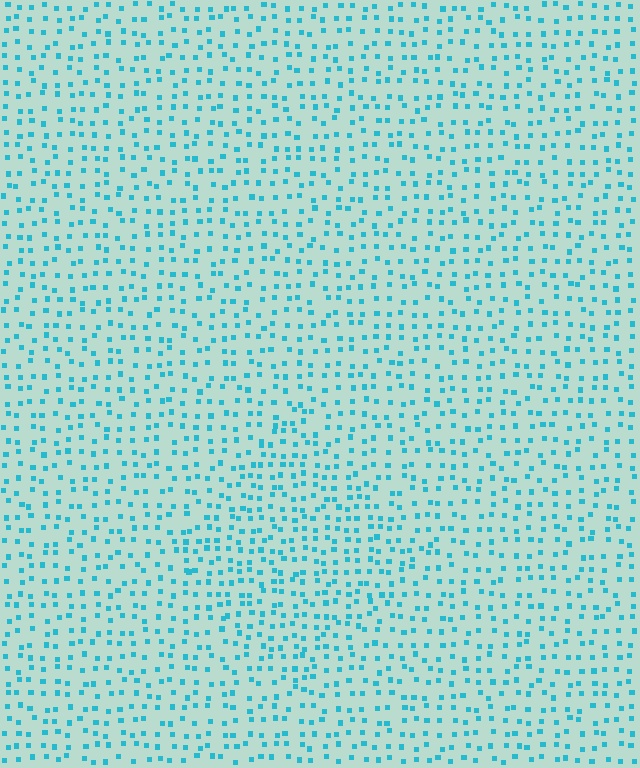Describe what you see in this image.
The image contains small cyan elements arranged at two different densities. A diamond-shaped region is visible where the elements are more densely packed than the surrounding area.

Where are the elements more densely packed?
The elements are more densely packed inside the diamond boundary.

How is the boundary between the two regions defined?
The boundary is defined by a change in element density (approximately 1.4x ratio). All elements are the same color, size, and shape.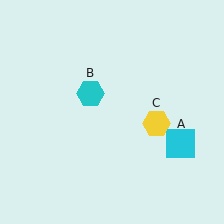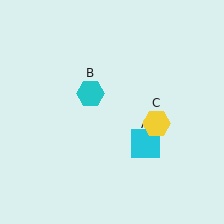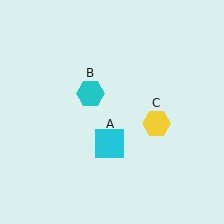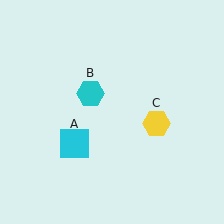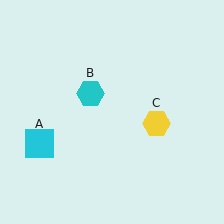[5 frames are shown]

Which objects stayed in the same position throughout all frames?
Cyan hexagon (object B) and yellow hexagon (object C) remained stationary.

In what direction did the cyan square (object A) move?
The cyan square (object A) moved left.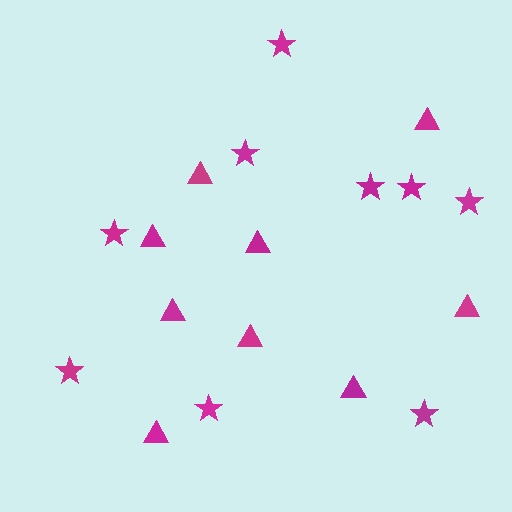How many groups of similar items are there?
There are 2 groups: one group of stars (9) and one group of triangles (9).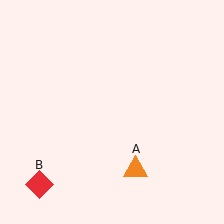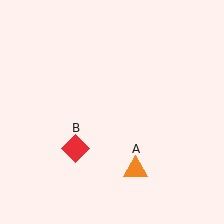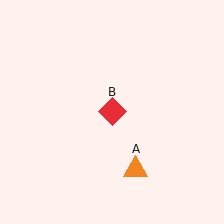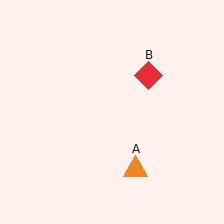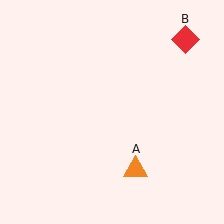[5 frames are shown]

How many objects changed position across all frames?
1 object changed position: red diamond (object B).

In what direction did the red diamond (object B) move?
The red diamond (object B) moved up and to the right.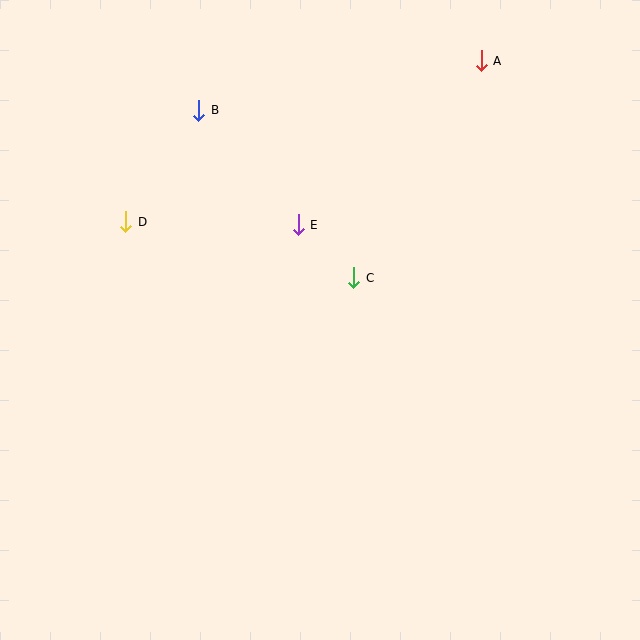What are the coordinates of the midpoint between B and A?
The midpoint between B and A is at (340, 86).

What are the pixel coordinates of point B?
Point B is at (199, 110).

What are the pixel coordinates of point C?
Point C is at (354, 278).